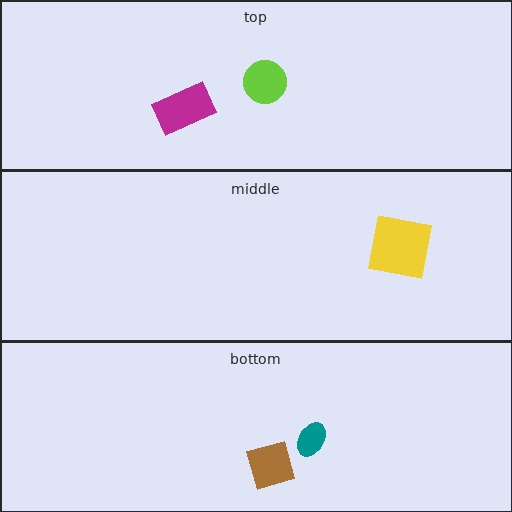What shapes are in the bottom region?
The brown diamond, the teal ellipse.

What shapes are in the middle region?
The yellow square.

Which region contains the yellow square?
The middle region.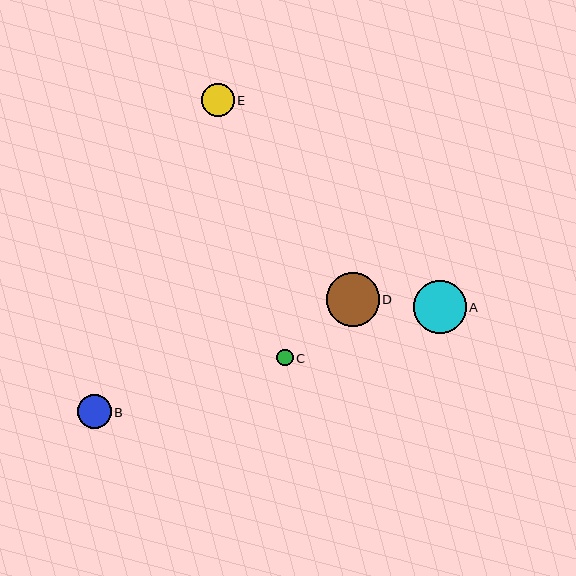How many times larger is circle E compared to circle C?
Circle E is approximately 2.0 times the size of circle C.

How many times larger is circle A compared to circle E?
Circle A is approximately 1.6 times the size of circle E.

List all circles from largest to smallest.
From largest to smallest: D, A, B, E, C.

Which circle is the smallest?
Circle C is the smallest with a size of approximately 16 pixels.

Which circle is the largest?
Circle D is the largest with a size of approximately 53 pixels.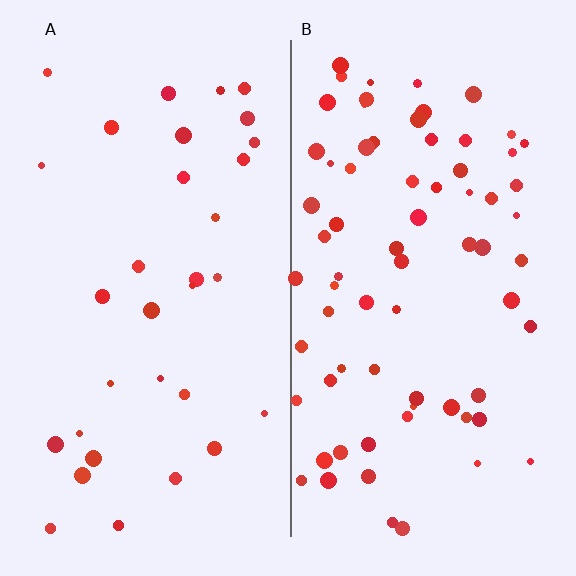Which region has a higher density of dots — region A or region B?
B (the right).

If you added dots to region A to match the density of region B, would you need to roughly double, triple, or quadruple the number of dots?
Approximately double.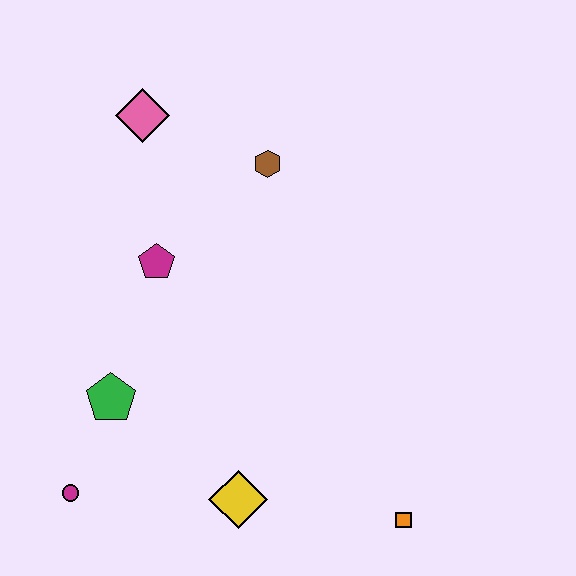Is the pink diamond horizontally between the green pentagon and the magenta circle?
No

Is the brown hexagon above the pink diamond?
No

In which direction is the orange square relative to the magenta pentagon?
The orange square is below the magenta pentagon.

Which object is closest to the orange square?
The yellow diamond is closest to the orange square.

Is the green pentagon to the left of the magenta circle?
No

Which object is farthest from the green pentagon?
The orange square is farthest from the green pentagon.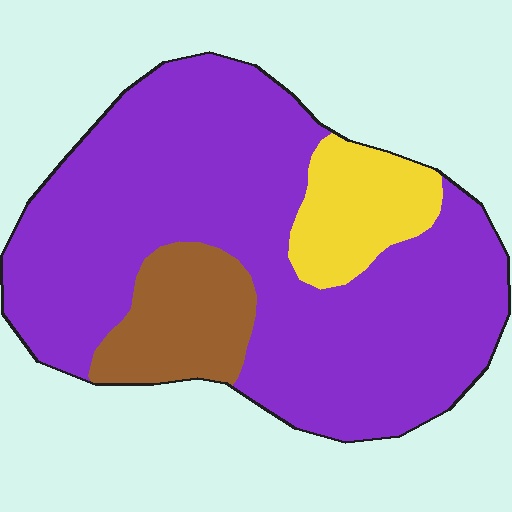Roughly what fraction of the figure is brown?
Brown covers 13% of the figure.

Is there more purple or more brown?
Purple.